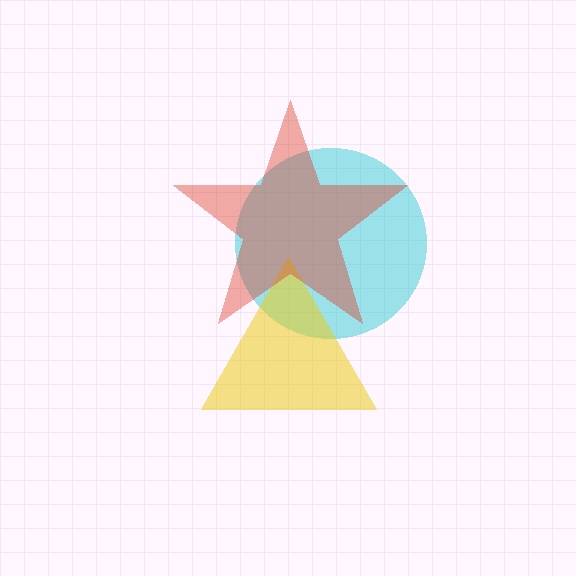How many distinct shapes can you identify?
There are 3 distinct shapes: a cyan circle, a yellow triangle, a red star.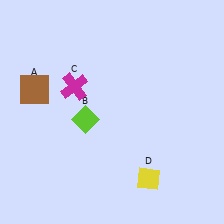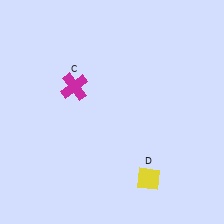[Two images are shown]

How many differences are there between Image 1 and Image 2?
There are 2 differences between the two images.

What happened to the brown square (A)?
The brown square (A) was removed in Image 2. It was in the top-left area of Image 1.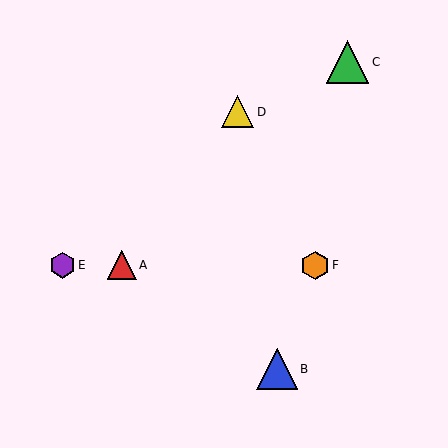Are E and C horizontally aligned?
No, E is at y≈265 and C is at y≈62.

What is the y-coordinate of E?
Object E is at y≈265.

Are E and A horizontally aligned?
Yes, both are at y≈265.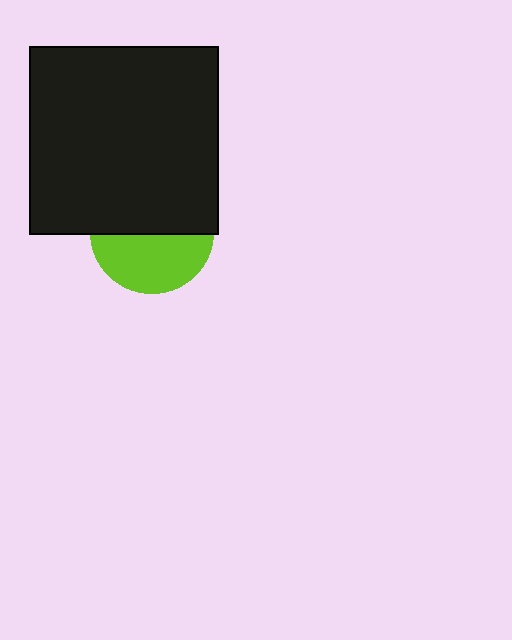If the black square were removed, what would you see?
You would see the complete lime circle.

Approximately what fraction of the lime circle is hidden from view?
Roughly 53% of the lime circle is hidden behind the black square.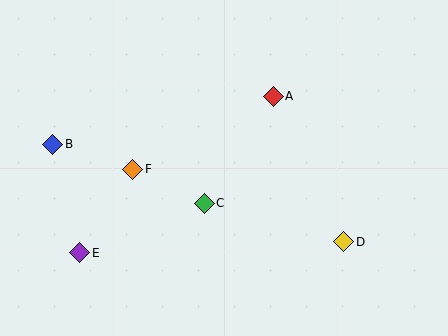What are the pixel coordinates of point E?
Point E is at (80, 253).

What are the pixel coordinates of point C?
Point C is at (204, 203).